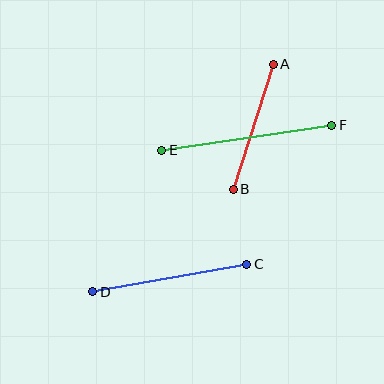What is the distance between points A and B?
The distance is approximately 131 pixels.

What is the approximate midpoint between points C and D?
The midpoint is at approximately (170, 278) pixels.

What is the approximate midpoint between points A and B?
The midpoint is at approximately (253, 127) pixels.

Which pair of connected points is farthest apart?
Points E and F are farthest apart.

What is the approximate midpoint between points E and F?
The midpoint is at approximately (247, 138) pixels.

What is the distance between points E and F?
The distance is approximately 172 pixels.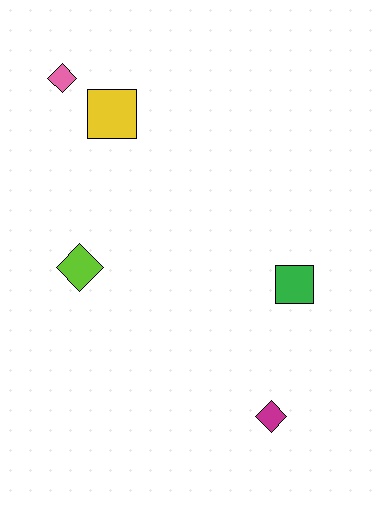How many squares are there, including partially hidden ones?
There are 2 squares.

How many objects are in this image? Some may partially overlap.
There are 5 objects.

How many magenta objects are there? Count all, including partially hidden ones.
There is 1 magenta object.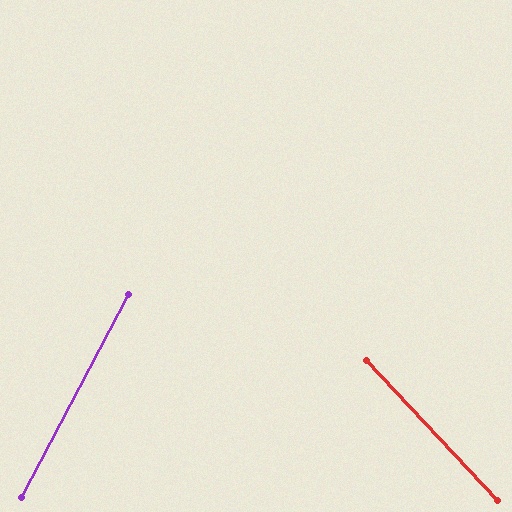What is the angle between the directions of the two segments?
Approximately 71 degrees.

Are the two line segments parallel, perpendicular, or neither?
Neither parallel nor perpendicular — they differ by about 71°.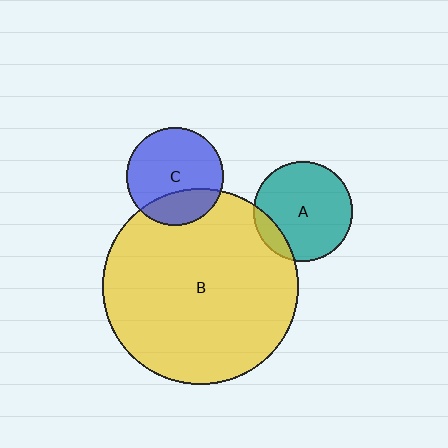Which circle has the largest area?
Circle B (yellow).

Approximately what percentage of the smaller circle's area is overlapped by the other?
Approximately 25%.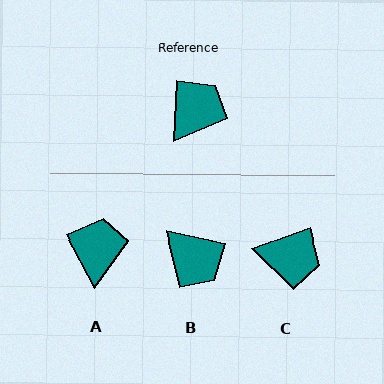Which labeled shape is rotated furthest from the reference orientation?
B, about 100 degrees away.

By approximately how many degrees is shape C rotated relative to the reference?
Approximately 68 degrees clockwise.